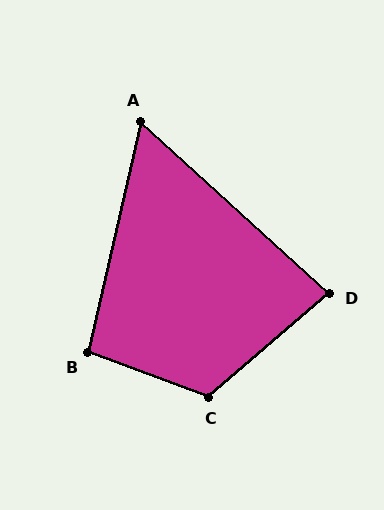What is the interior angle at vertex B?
Approximately 97 degrees (obtuse).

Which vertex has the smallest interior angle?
A, at approximately 61 degrees.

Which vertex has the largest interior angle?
C, at approximately 119 degrees.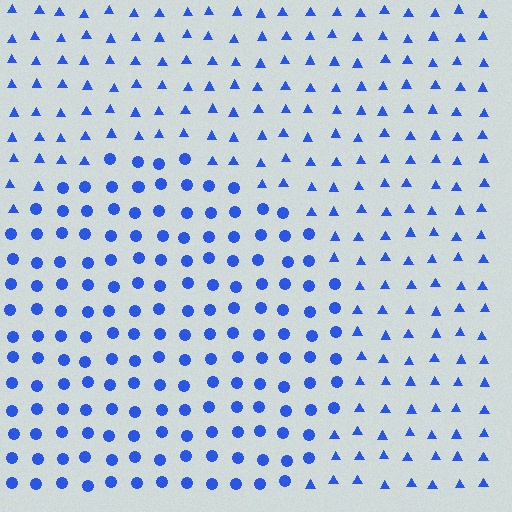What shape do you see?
I see a circle.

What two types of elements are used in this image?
The image uses circles inside the circle region and triangles outside it.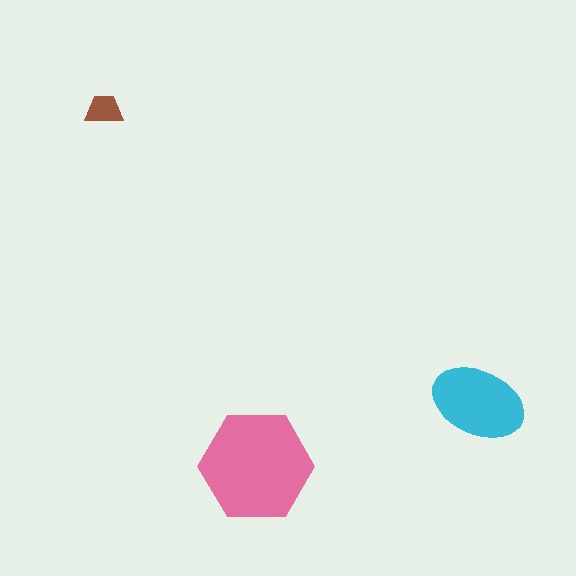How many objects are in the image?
There are 3 objects in the image.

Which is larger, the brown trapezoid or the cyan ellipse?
The cyan ellipse.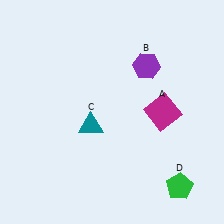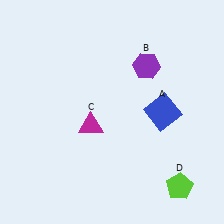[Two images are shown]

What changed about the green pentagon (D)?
In Image 1, D is green. In Image 2, it changed to lime.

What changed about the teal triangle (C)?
In Image 1, C is teal. In Image 2, it changed to magenta.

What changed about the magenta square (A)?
In Image 1, A is magenta. In Image 2, it changed to blue.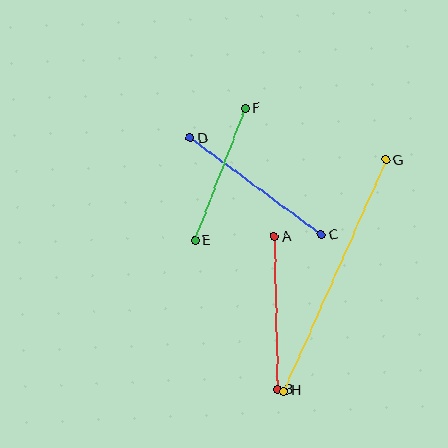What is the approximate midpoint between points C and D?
The midpoint is at approximately (256, 186) pixels.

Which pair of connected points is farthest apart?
Points G and H are farthest apart.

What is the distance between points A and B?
The distance is approximately 153 pixels.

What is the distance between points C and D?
The distance is approximately 163 pixels.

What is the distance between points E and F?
The distance is approximately 142 pixels.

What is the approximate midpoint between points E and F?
The midpoint is at approximately (220, 174) pixels.